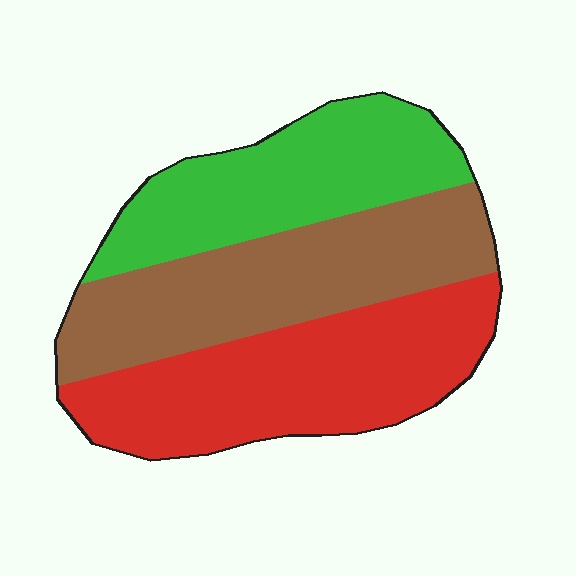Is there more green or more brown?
Brown.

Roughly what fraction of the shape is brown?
Brown takes up about one third (1/3) of the shape.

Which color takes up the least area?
Green, at roughly 30%.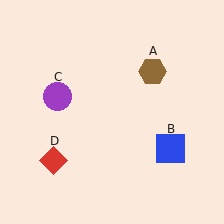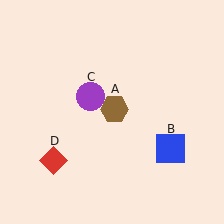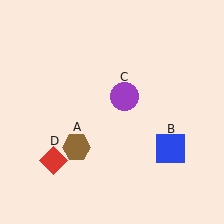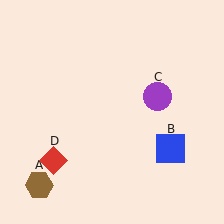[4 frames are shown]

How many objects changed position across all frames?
2 objects changed position: brown hexagon (object A), purple circle (object C).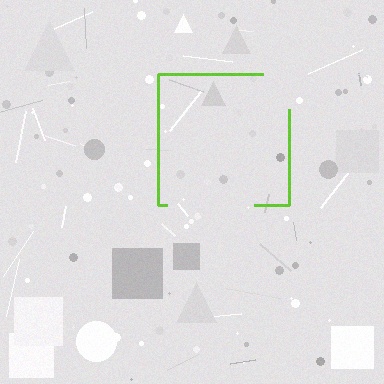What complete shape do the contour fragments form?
The contour fragments form a square.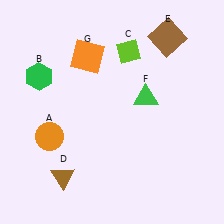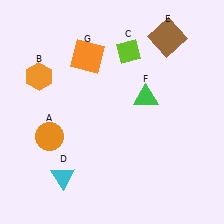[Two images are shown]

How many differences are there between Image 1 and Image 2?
There are 2 differences between the two images.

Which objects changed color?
B changed from green to orange. D changed from brown to cyan.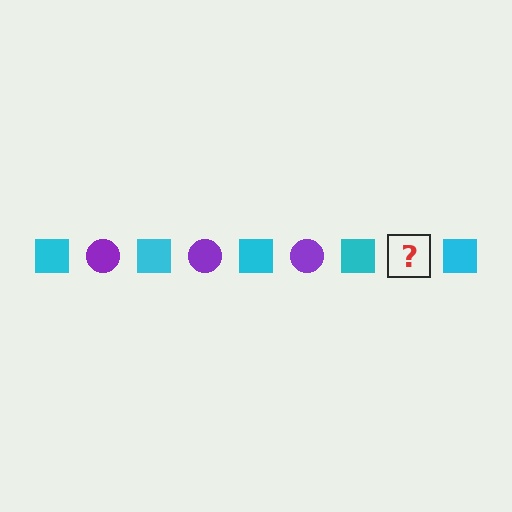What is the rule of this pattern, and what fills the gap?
The rule is that the pattern alternates between cyan square and purple circle. The gap should be filled with a purple circle.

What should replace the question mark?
The question mark should be replaced with a purple circle.